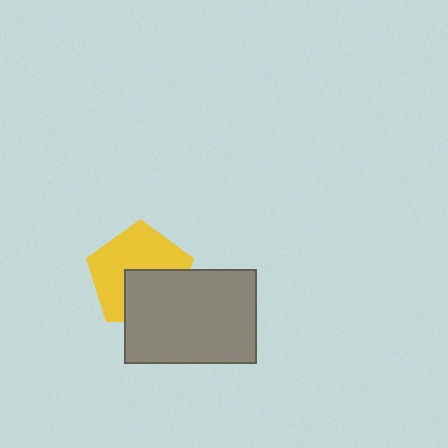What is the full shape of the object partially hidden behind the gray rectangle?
The partially hidden object is a yellow pentagon.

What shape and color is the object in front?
The object in front is a gray rectangle.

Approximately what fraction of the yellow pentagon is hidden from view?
Roughly 40% of the yellow pentagon is hidden behind the gray rectangle.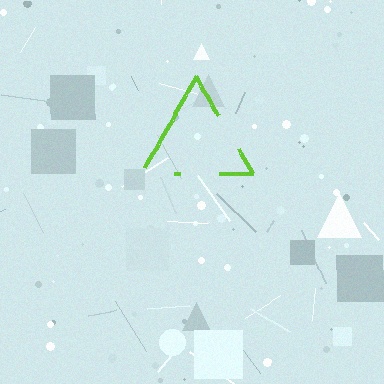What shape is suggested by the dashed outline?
The dashed outline suggests a triangle.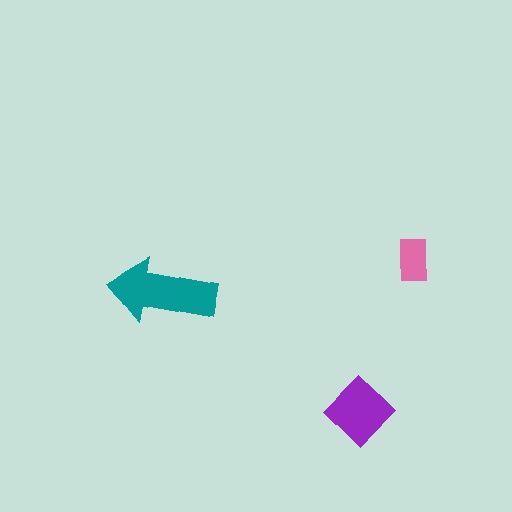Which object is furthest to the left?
The teal arrow is leftmost.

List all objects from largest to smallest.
The teal arrow, the purple diamond, the pink rectangle.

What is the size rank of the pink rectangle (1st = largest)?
3rd.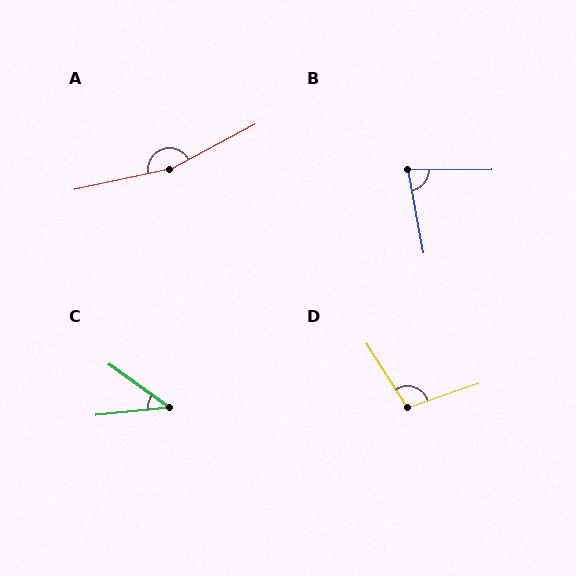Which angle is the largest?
A, at approximately 164 degrees.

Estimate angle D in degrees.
Approximately 103 degrees.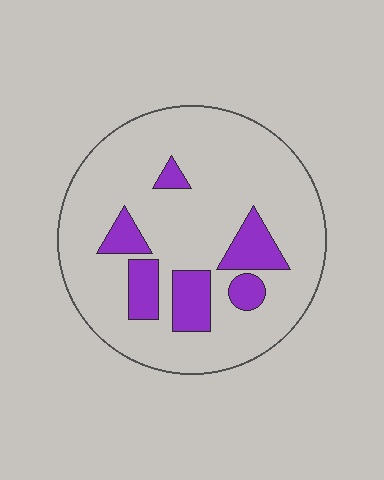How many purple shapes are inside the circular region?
6.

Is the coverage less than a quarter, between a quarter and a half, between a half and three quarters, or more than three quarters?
Less than a quarter.